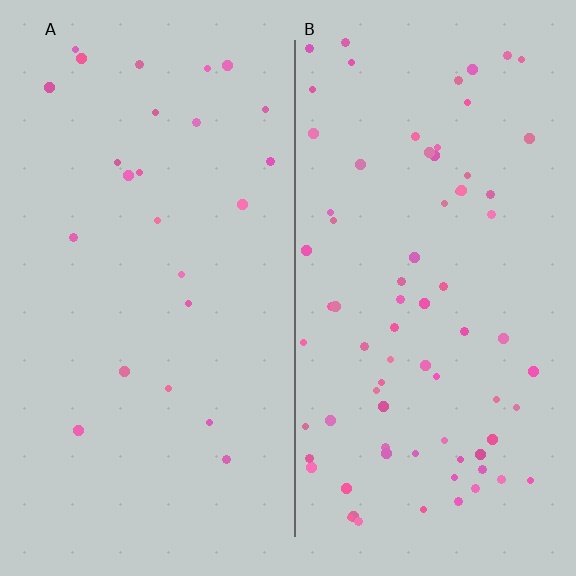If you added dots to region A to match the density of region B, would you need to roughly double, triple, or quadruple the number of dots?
Approximately triple.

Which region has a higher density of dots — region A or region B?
B (the right).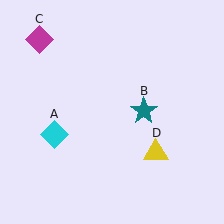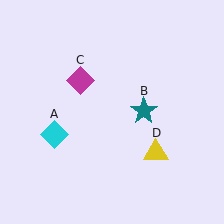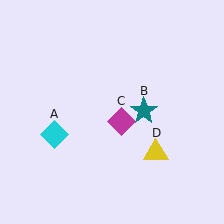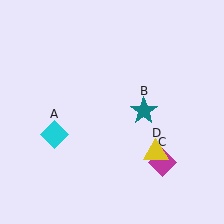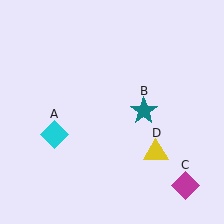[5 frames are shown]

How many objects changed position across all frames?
1 object changed position: magenta diamond (object C).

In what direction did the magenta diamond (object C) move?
The magenta diamond (object C) moved down and to the right.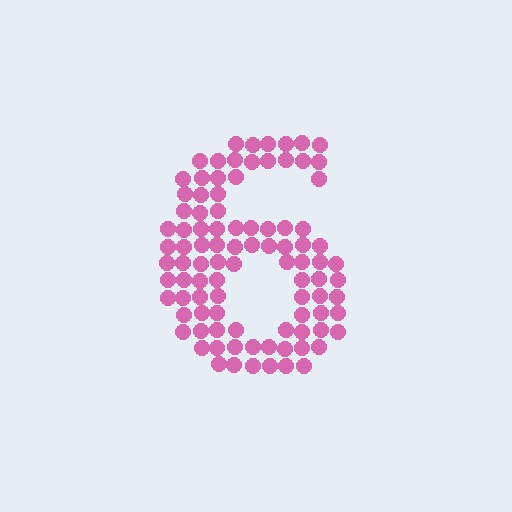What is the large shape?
The large shape is the digit 6.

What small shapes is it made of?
It is made of small circles.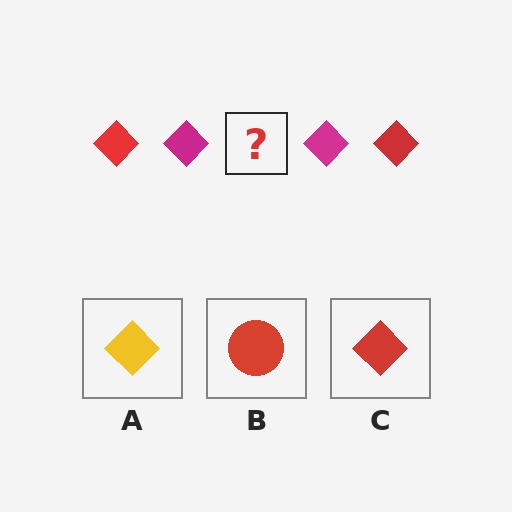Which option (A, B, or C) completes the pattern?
C.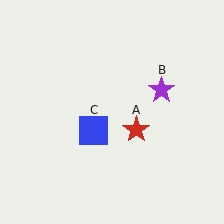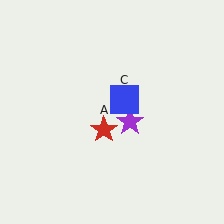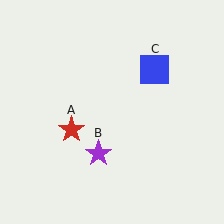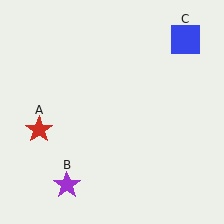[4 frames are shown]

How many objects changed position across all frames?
3 objects changed position: red star (object A), purple star (object B), blue square (object C).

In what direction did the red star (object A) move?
The red star (object A) moved left.